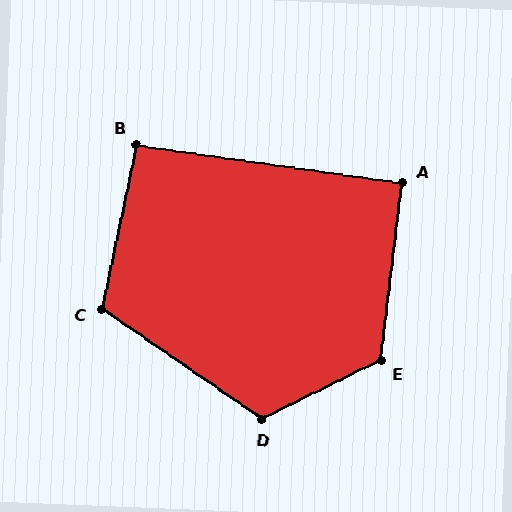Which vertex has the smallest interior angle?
A, at approximately 92 degrees.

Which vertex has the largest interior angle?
E, at approximately 123 degrees.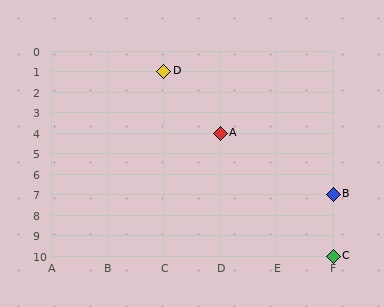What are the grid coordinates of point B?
Point B is at grid coordinates (F, 7).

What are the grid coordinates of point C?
Point C is at grid coordinates (F, 10).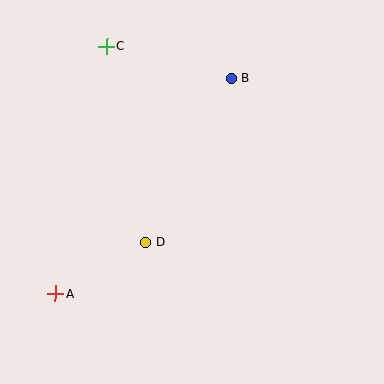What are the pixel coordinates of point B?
Point B is at (231, 78).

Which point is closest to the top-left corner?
Point C is closest to the top-left corner.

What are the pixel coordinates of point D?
Point D is at (146, 242).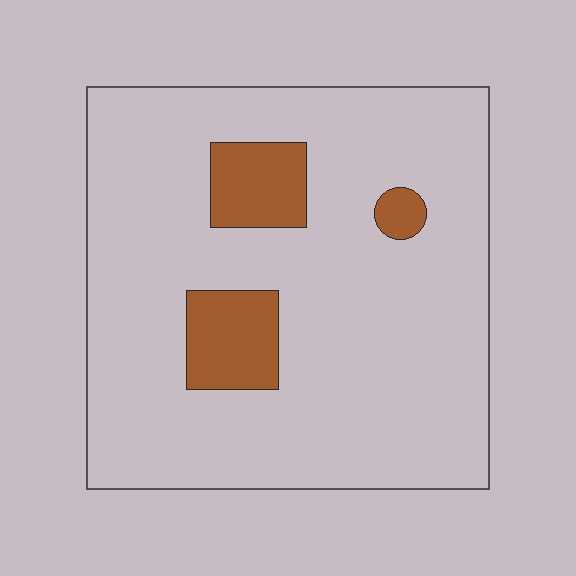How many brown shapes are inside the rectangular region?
3.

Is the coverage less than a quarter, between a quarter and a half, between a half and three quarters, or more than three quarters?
Less than a quarter.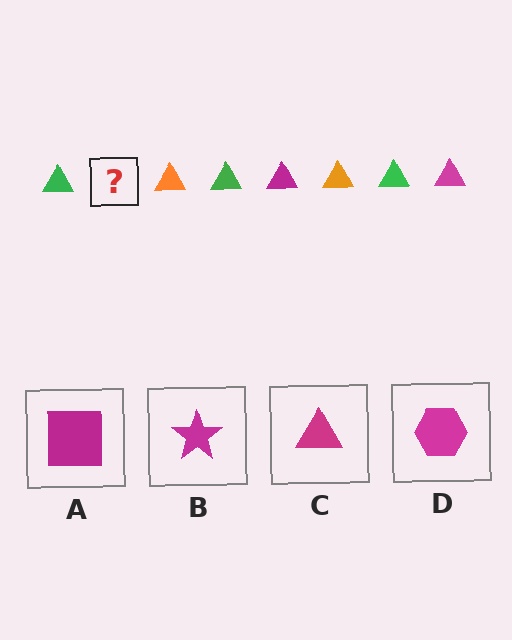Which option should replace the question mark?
Option C.